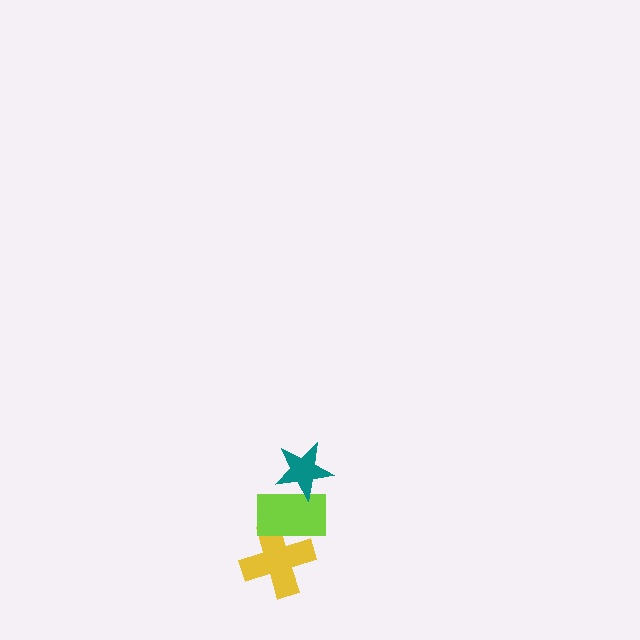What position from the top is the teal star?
The teal star is 1st from the top.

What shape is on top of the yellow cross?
The lime rectangle is on top of the yellow cross.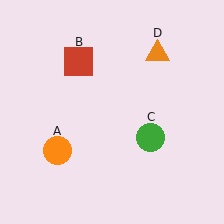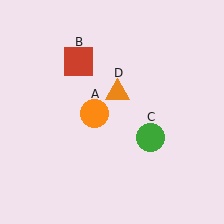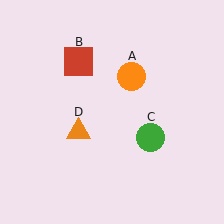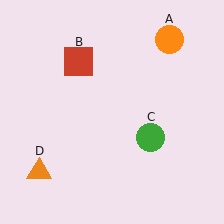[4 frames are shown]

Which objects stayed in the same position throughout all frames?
Red square (object B) and green circle (object C) remained stationary.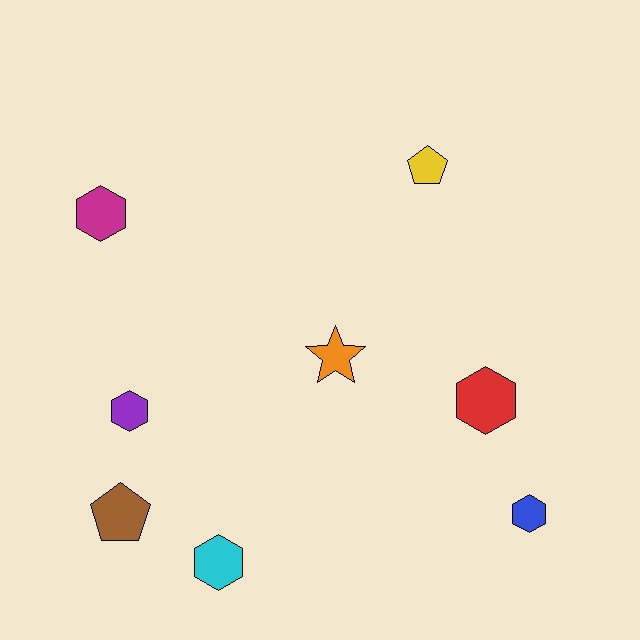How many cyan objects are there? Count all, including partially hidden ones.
There is 1 cyan object.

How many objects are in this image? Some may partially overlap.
There are 8 objects.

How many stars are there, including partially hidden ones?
There is 1 star.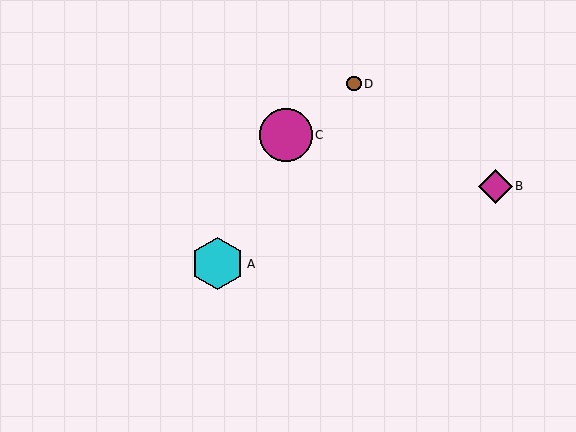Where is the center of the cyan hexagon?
The center of the cyan hexagon is at (217, 264).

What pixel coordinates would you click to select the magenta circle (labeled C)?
Click at (286, 135) to select the magenta circle C.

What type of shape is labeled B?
Shape B is a magenta diamond.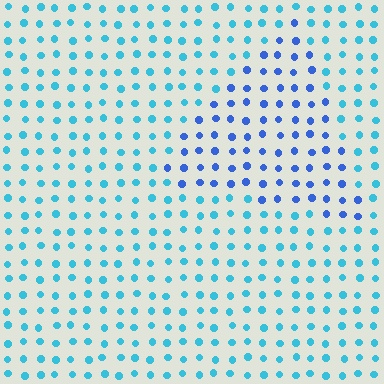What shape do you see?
I see a triangle.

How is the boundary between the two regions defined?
The boundary is defined purely by a slight shift in hue (about 34 degrees). Spacing, size, and orientation are identical on both sides.